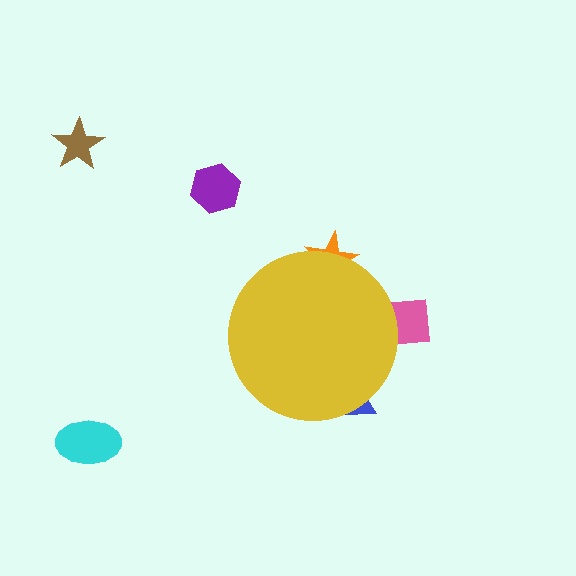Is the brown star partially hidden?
No, the brown star is fully visible.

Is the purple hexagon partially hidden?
No, the purple hexagon is fully visible.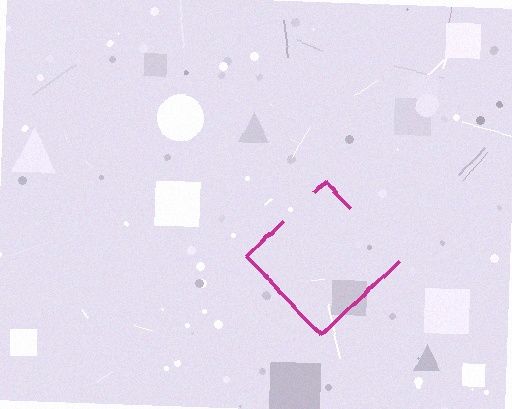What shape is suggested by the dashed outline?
The dashed outline suggests a diamond.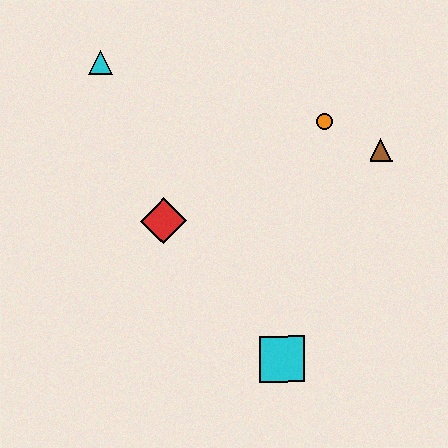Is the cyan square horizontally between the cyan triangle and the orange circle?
Yes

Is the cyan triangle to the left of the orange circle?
Yes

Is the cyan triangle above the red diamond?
Yes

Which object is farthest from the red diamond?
The brown triangle is farthest from the red diamond.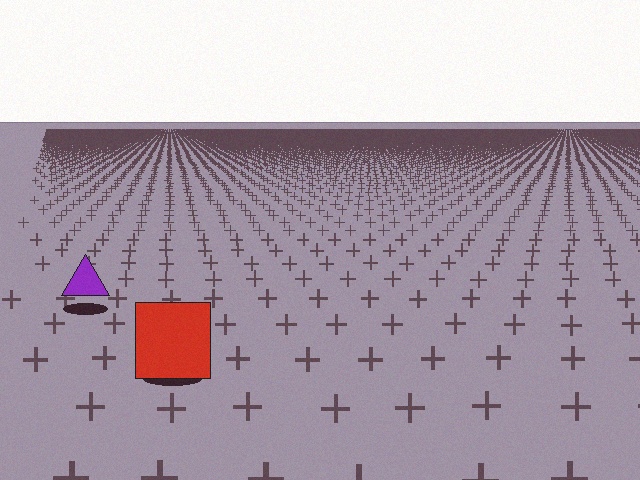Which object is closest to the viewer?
The red square is closest. The texture marks near it are larger and more spread out.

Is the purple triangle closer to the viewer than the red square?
No. The red square is closer — you can tell from the texture gradient: the ground texture is coarser near it.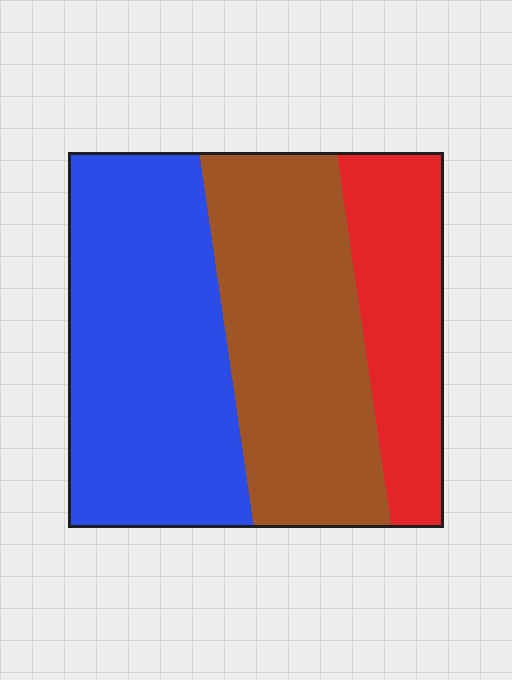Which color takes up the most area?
Blue, at roughly 40%.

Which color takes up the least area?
Red, at roughly 20%.